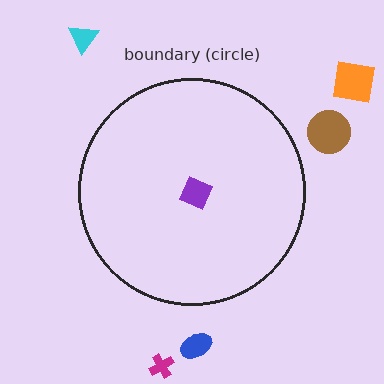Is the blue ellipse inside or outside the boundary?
Outside.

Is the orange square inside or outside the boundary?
Outside.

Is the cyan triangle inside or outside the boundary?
Outside.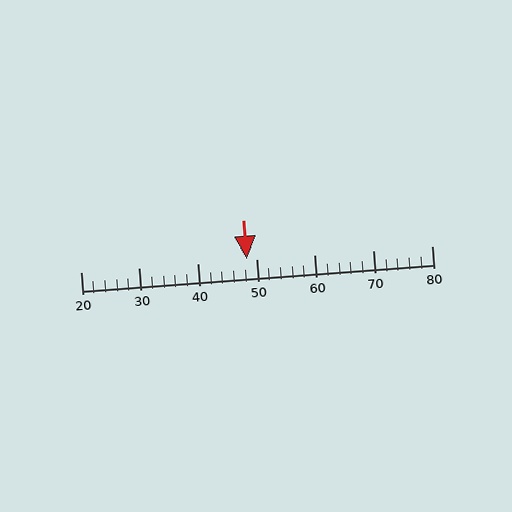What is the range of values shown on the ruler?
The ruler shows values from 20 to 80.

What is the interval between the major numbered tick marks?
The major tick marks are spaced 10 units apart.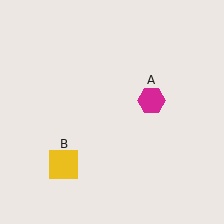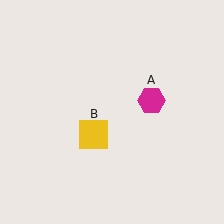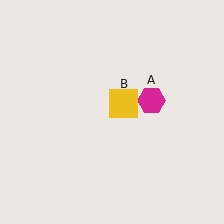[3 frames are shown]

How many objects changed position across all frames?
1 object changed position: yellow square (object B).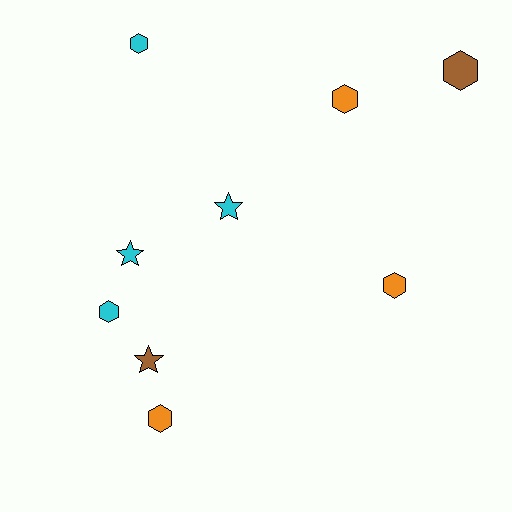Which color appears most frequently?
Cyan, with 4 objects.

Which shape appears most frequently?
Hexagon, with 6 objects.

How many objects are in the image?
There are 9 objects.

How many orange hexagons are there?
There are 3 orange hexagons.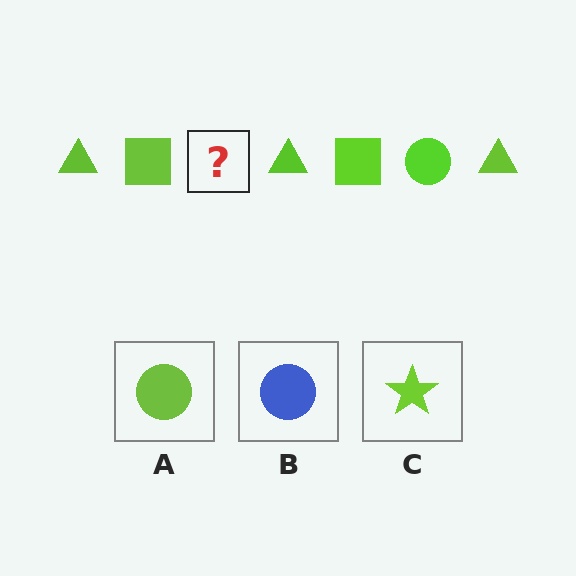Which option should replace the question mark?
Option A.